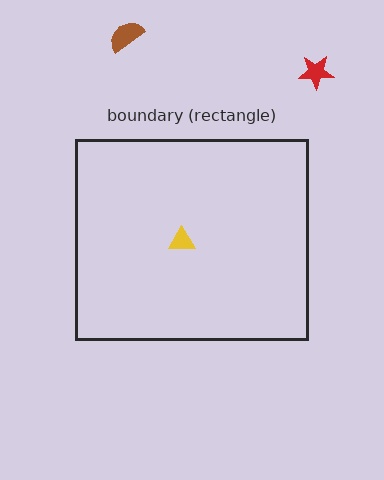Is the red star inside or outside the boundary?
Outside.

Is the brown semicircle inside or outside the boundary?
Outside.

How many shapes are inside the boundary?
1 inside, 2 outside.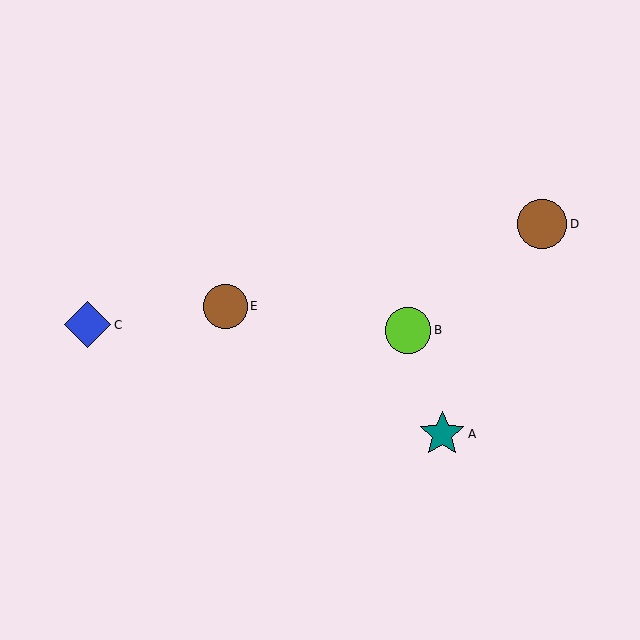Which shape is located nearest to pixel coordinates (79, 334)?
The blue diamond (labeled C) at (87, 325) is nearest to that location.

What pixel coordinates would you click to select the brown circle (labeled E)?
Click at (225, 306) to select the brown circle E.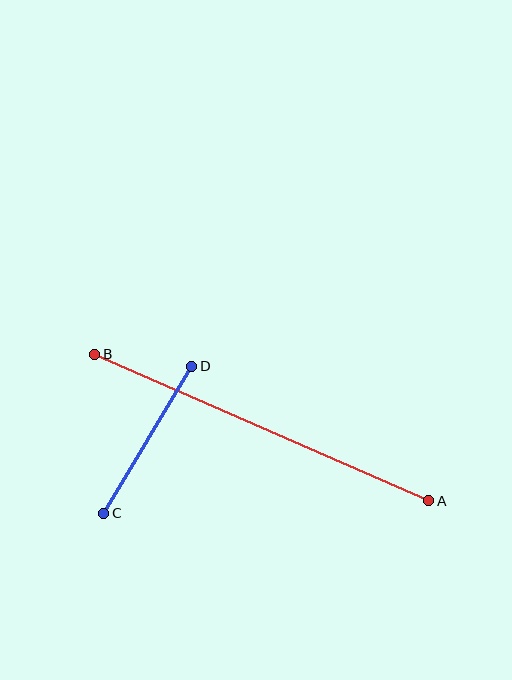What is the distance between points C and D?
The distance is approximately 171 pixels.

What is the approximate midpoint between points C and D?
The midpoint is at approximately (148, 440) pixels.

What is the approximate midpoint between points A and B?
The midpoint is at approximately (262, 427) pixels.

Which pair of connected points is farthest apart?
Points A and B are farthest apart.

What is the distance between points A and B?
The distance is approximately 365 pixels.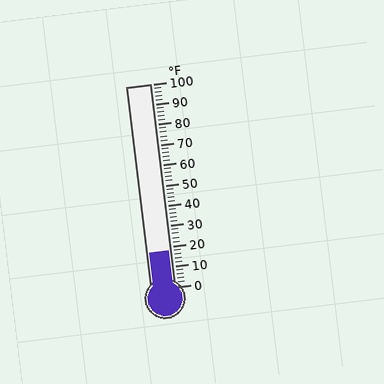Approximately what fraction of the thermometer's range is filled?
The thermometer is filled to approximately 20% of its range.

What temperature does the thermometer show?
The thermometer shows approximately 18°F.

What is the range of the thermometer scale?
The thermometer scale ranges from 0°F to 100°F.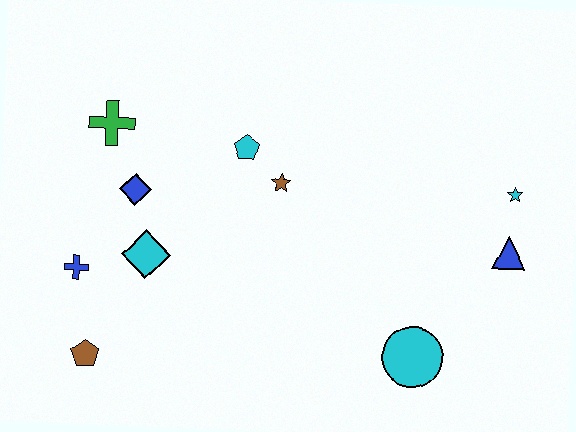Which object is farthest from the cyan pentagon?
The blue triangle is farthest from the cyan pentagon.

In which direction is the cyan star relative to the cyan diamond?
The cyan star is to the right of the cyan diamond.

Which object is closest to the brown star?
The cyan pentagon is closest to the brown star.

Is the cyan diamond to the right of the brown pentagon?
Yes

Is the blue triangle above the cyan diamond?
Yes